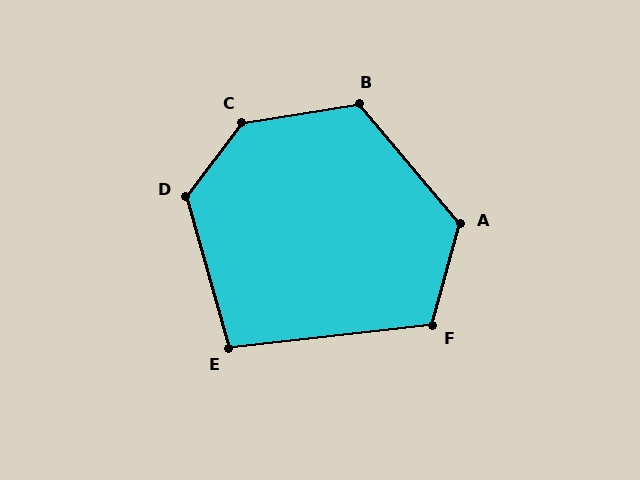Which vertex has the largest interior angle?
C, at approximately 136 degrees.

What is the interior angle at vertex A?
Approximately 124 degrees (obtuse).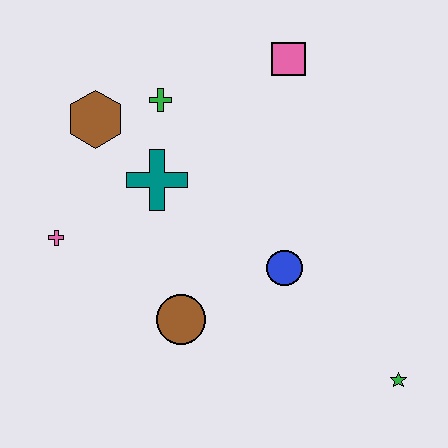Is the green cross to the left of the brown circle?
Yes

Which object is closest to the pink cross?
The teal cross is closest to the pink cross.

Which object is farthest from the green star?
The brown hexagon is farthest from the green star.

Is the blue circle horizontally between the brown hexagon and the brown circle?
No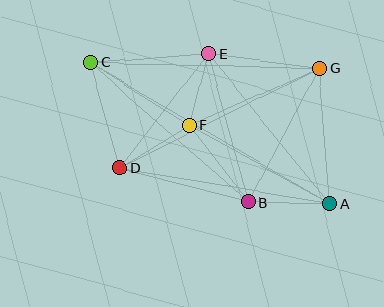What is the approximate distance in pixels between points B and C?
The distance between B and C is approximately 211 pixels.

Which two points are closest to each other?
Points E and F are closest to each other.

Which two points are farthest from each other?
Points A and C are farthest from each other.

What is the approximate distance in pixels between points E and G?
The distance between E and G is approximately 112 pixels.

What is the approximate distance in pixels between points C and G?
The distance between C and G is approximately 229 pixels.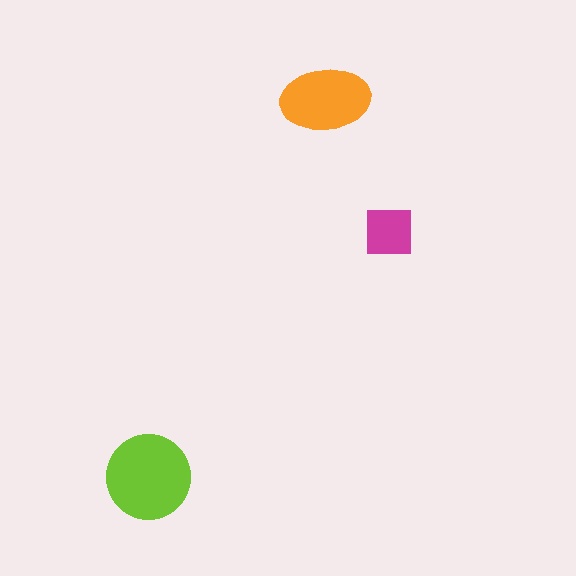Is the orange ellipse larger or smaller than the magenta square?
Larger.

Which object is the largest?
The lime circle.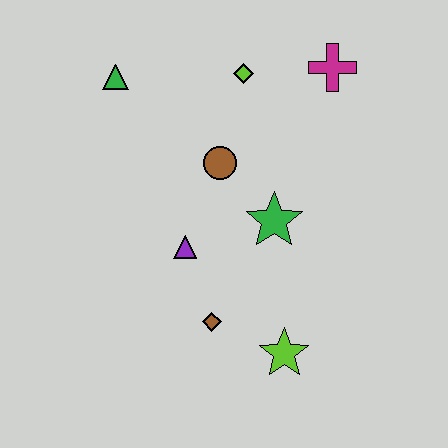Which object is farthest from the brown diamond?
The magenta cross is farthest from the brown diamond.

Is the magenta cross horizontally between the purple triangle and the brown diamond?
No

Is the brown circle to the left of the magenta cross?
Yes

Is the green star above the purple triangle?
Yes